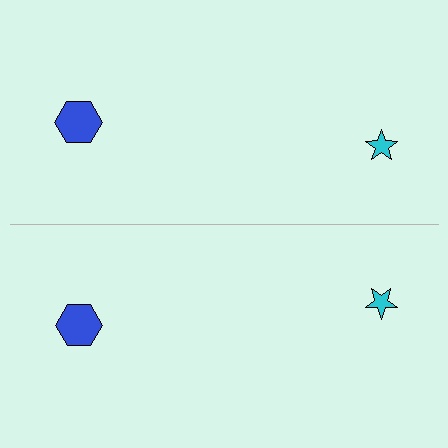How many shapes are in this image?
There are 4 shapes in this image.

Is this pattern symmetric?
Yes, this pattern has bilateral (reflection) symmetry.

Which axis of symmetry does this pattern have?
The pattern has a horizontal axis of symmetry running through the center of the image.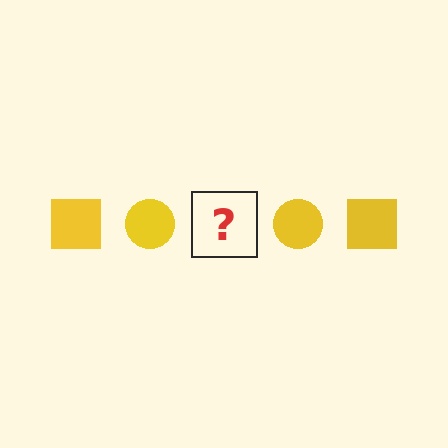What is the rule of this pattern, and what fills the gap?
The rule is that the pattern cycles through square, circle shapes in yellow. The gap should be filled with a yellow square.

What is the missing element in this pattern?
The missing element is a yellow square.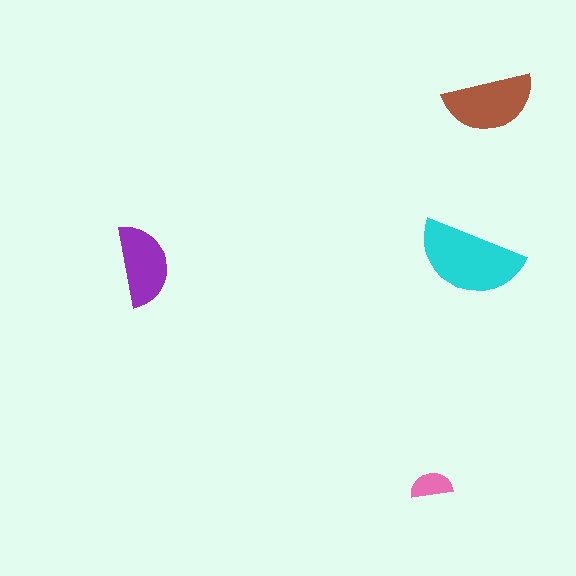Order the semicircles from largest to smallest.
the cyan one, the brown one, the purple one, the pink one.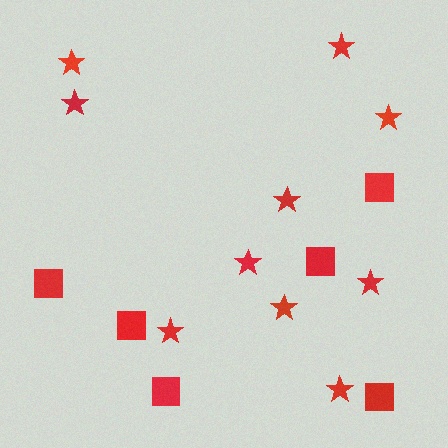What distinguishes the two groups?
There are 2 groups: one group of squares (6) and one group of stars (10).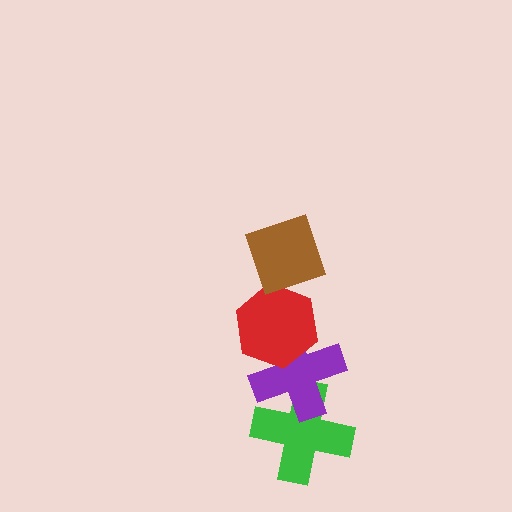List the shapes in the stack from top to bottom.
From top to bottom: the brown diamond, the red hexagon, the purple cross, the green cross.